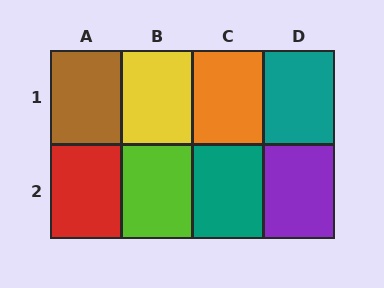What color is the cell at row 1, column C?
Orange.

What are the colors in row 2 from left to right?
Red, lime, teal, purple.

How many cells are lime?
1 cell is lime.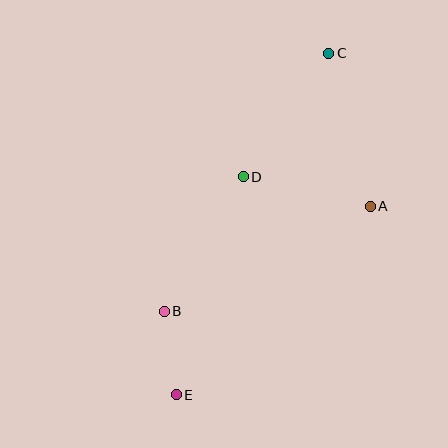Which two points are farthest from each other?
Points C and E are farthest from each other.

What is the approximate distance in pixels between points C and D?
The distance between C and D is approximately 150 pixels.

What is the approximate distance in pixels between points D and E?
The distance between D and E is approximately 228 pixels.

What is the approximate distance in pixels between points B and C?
The distance between B and C is approximately 306 pixels.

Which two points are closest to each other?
Points B and E are closest to each other.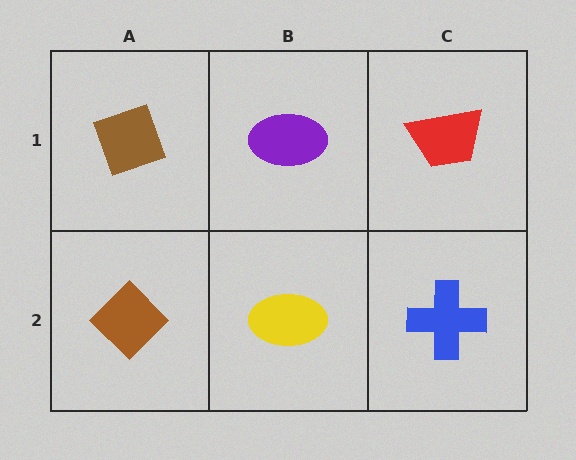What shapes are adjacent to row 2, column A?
A brown diamond (row 1, column A), a yellow ellipse (row 2, column B).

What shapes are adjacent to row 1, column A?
A brown diamond (row 2, column A), a purple ellipse (row 1, column B).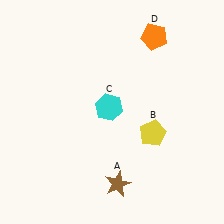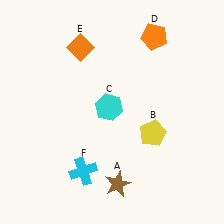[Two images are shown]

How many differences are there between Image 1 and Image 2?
There are 2 differences between the two images.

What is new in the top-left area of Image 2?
An orange diamond (E) was added in the top-left area of Image 2.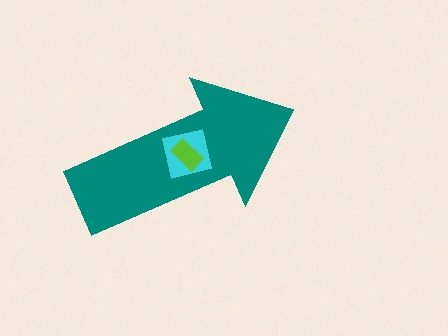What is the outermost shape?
The teal arrow.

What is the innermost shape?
The lime rectangle.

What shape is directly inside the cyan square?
The lime rectangle.